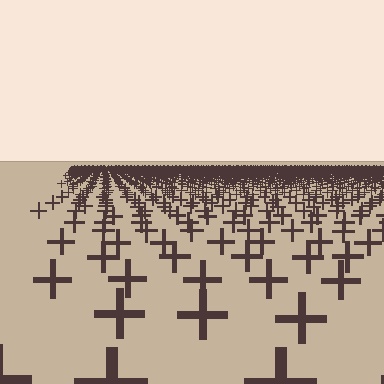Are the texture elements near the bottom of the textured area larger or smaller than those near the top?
Larger. Near the bottom, elements are closer to the viewer and appear at a bigger on-screen size.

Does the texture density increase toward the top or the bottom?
Density increases toward the top.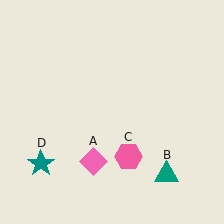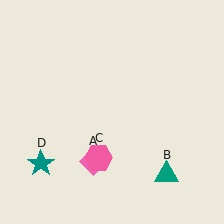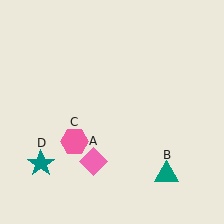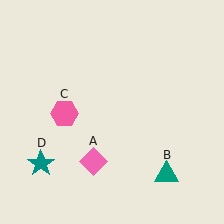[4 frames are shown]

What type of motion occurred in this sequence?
The pink hexagon (object C) rotated clockwise around the center of the scene.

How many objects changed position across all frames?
1 object changed position: pink hexagon (object C).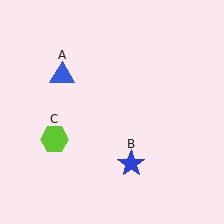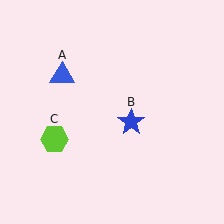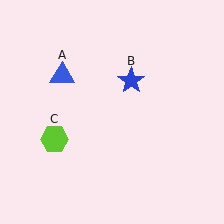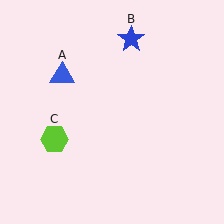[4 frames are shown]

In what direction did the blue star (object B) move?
The blue star (object B) moved up.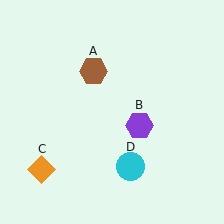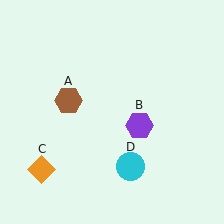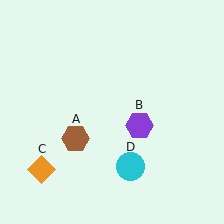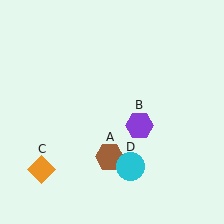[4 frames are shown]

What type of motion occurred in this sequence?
The brown hexagon (object A) rotated counterclockwise around the center of the scene.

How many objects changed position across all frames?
1 object changed position: brown hexagon (object A).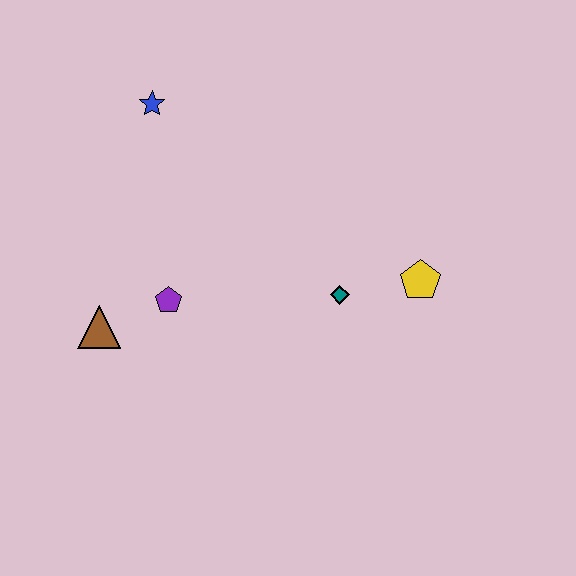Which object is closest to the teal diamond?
The yellow pentagon is closest to the teal diamond.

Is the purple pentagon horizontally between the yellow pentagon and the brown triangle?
Yes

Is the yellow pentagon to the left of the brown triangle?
No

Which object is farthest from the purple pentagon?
The yellow pentagon is farthest from the purple pentagon.